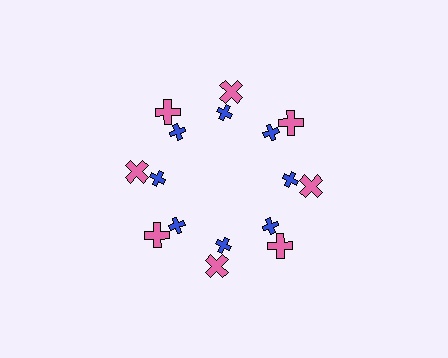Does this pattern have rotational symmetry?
Yes, this pattern has 8-fold rotational symmetry. It looks the same after rotating 45 degrees around the center.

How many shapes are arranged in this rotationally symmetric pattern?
There are 16 shapes, arranged in 8 groups of 2.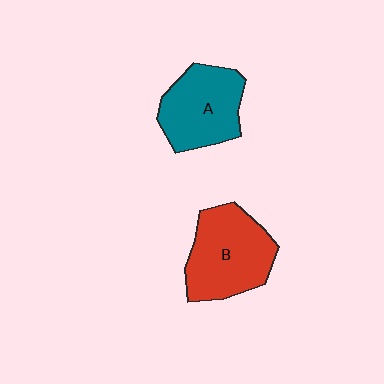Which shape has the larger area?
Shape B (red).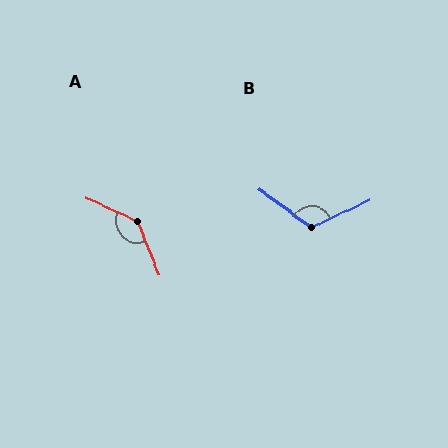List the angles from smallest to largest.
B (118°), A (137°).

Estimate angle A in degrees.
Approximately 137 degrees.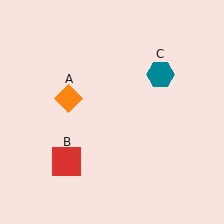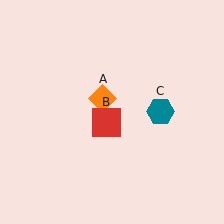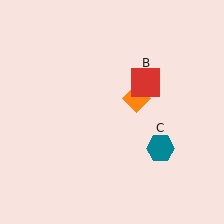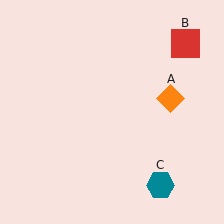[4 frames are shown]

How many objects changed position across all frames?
3 objects changed position: orange diamond (object A), red square (object B), teal hexagon (object C).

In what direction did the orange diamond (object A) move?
The orange diamond (object A) moved right.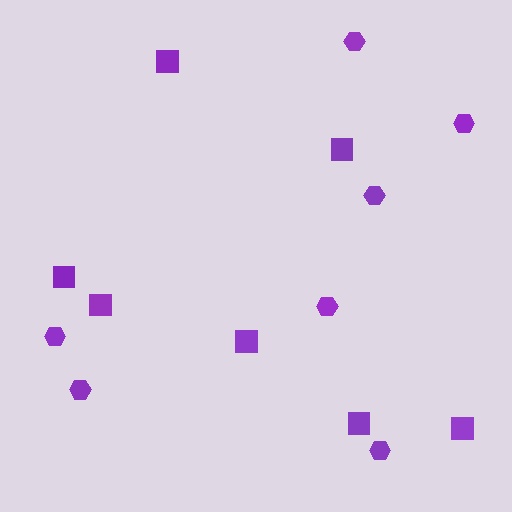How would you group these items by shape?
There are 2 groups: one group of hexagons (7) and one group of squares (7).